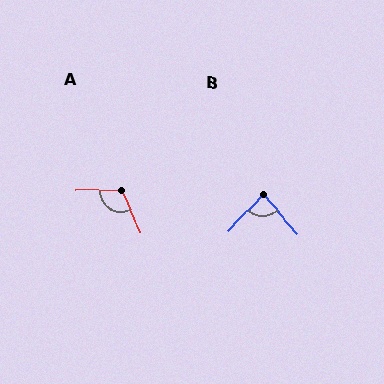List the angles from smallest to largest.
B (83°), A (114°).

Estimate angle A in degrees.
Approximately 114 degrees.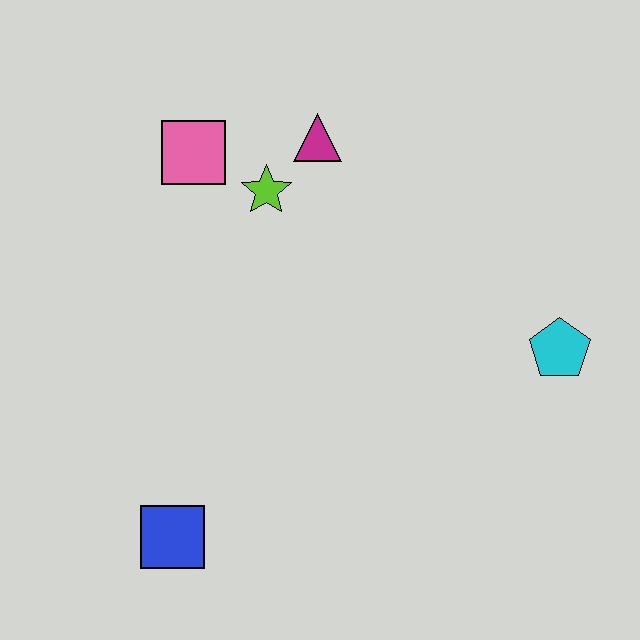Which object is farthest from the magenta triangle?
The blue square is farthest from the magenta triangle.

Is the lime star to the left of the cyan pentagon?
Yes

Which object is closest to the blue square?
The lime star is closest to the blue square.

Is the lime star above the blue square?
Yes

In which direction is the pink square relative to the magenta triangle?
The pink square is to the left of the magenta triangle.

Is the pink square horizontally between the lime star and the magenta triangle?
No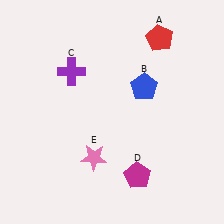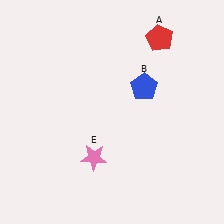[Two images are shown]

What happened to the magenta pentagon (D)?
The magenta pentagon (D) was removed in Image 2. It was in the bottom-right area of Image 1.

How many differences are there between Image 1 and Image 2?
There are 2 differences between the two images.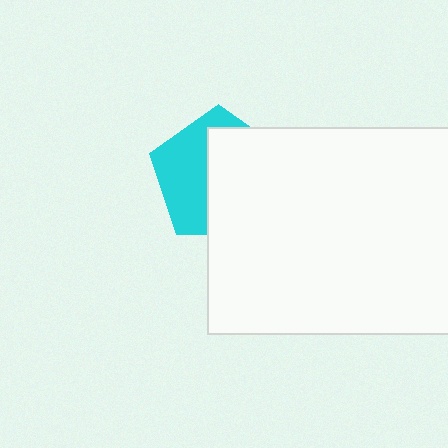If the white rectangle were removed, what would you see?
You would see the complete cyan pentagon.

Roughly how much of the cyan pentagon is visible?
A small part of it is visible (roughly 44%).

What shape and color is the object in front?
The object in front is a white rectangle.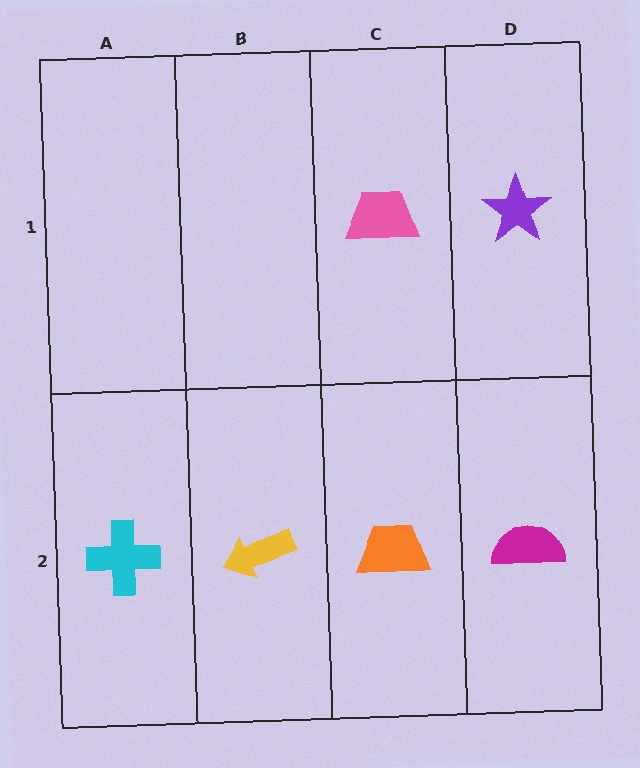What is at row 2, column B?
A yellow arrow.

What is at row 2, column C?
An orange trapezoid.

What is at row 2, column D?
A magenta semicircle.